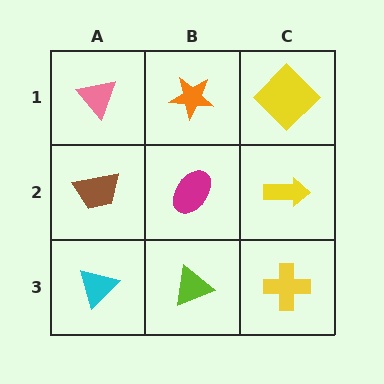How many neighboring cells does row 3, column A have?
2.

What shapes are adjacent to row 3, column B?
A magenta ellipse (row 2, column B), a cyan triangle (row 3, column A), a yellow cross (row 3, column C).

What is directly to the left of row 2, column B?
A brown trapezoid.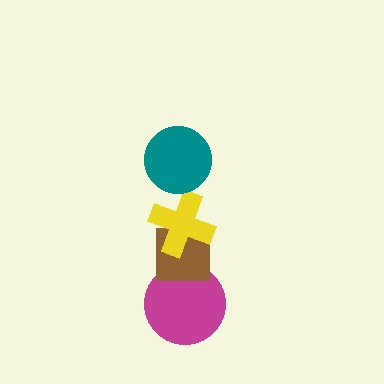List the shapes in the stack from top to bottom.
From top to bottom: the teal circle, the yellow cross, the brown square, the magenta circle.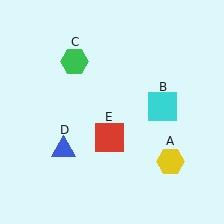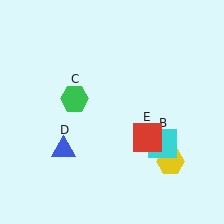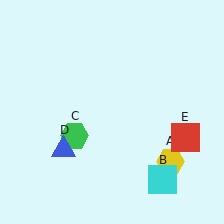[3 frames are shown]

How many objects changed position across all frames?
3 objects changed position: cyan square (object B), green hexagon (object C), red square (object E).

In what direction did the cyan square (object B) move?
The cyan square (object B) moved down.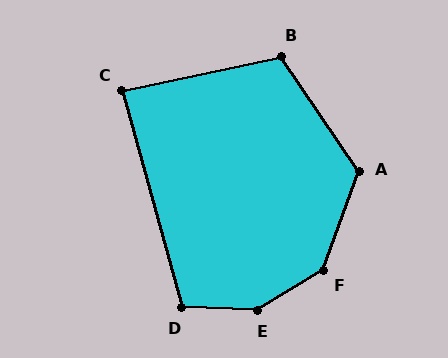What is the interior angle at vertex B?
Approximately 112 degrees (obtuse).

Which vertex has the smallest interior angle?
C, at approximately 87 degrees.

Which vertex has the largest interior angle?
E, at approximately 147 degrees.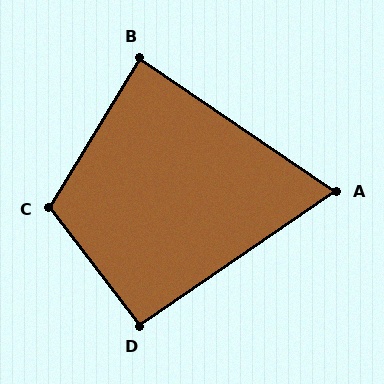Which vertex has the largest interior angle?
C, at approximately 111 degrees.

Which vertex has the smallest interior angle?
A, at approximately 69 degrees.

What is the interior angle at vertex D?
Approximately 93 degrees (approximately right).